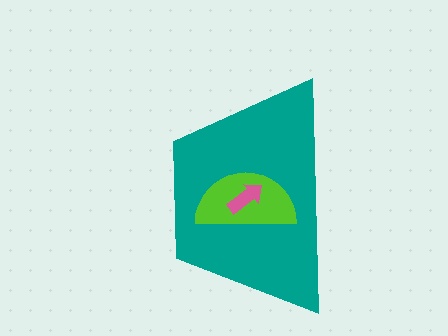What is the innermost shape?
The pink arrow.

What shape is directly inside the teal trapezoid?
The lime semicircle.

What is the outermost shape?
The teal trapezoid.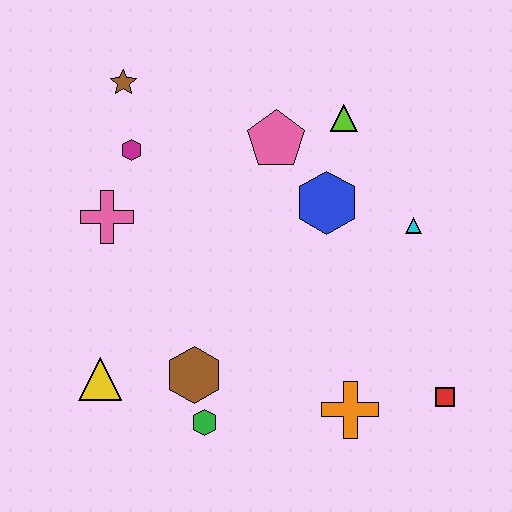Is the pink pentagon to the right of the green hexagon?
Yes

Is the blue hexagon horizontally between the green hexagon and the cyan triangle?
Yes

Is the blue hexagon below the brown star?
Yes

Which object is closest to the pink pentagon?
The lime triangle is closest to the pink pentagon.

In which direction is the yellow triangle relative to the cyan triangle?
The yellow triangle is to the left of the cyan triangle.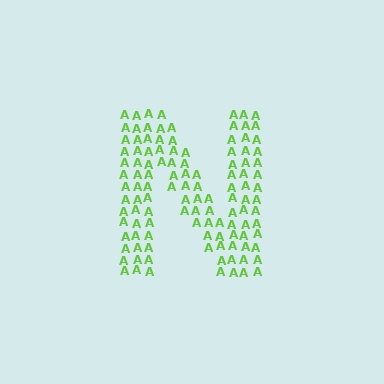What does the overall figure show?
The overall figure shows the letter N.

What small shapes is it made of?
It is made of small letter A's.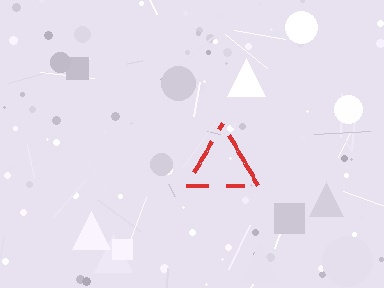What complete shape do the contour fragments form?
The contour fragments form a triangle.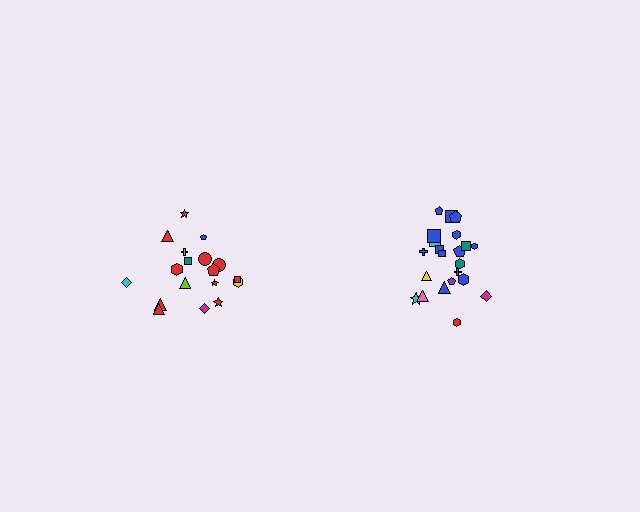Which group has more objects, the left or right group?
The right group.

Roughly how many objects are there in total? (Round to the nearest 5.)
Roughly 40 objects in total.